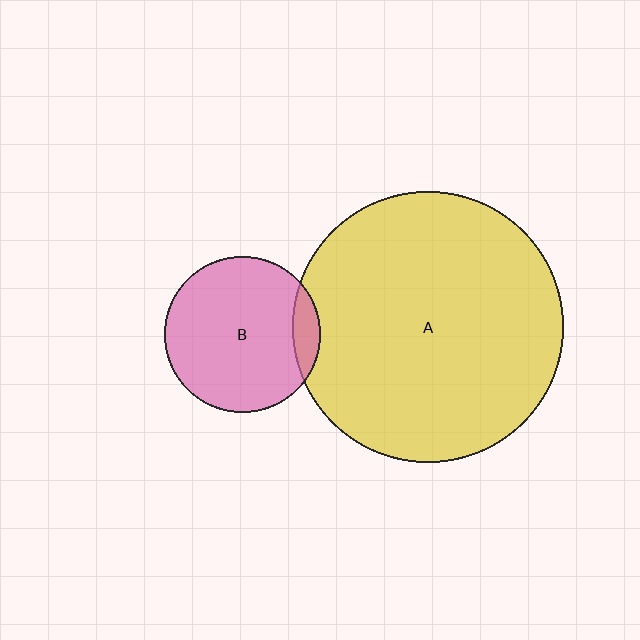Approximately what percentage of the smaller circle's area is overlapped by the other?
Approximately 10%.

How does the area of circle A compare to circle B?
Approximately 3.0 times.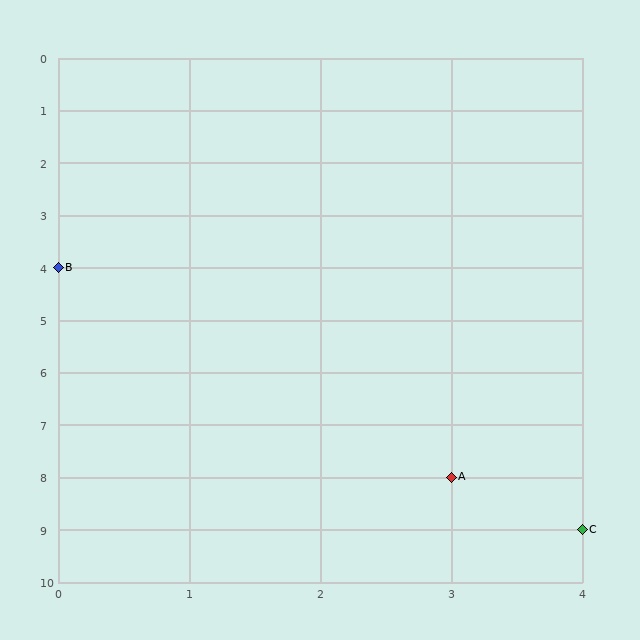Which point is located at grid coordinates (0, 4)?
Point B is at (0, 4).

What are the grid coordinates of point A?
Point A is at grid coordinates (3, 8).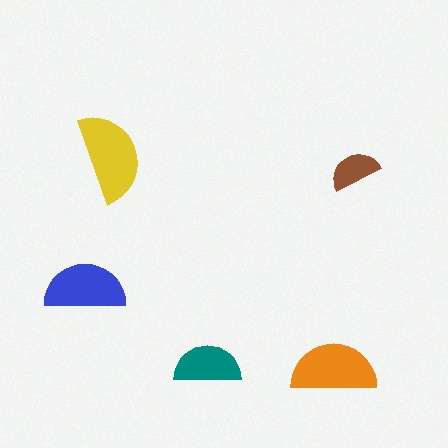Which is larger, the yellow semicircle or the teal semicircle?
The yellow one.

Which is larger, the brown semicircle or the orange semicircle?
The orange one.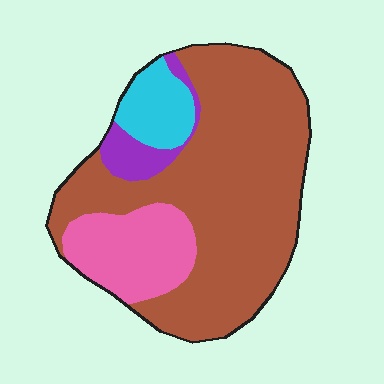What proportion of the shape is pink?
Pink takes up about one sixth (1/6) of the shape.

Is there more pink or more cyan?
Pink.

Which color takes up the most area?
Brown, at roughly 65%.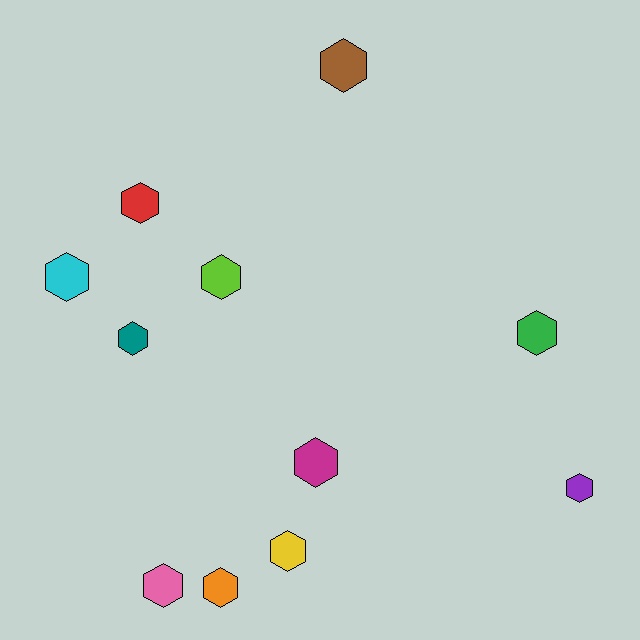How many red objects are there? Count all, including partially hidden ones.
There is 1 red object.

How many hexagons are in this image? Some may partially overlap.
There are 11 hexagons.